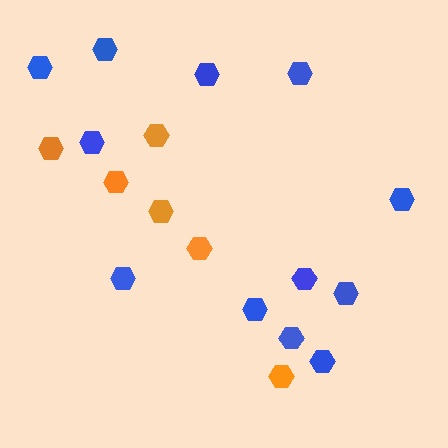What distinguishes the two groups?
There are 2 groups: one group of blue hexagons (12) and one group of orange hexagons (6).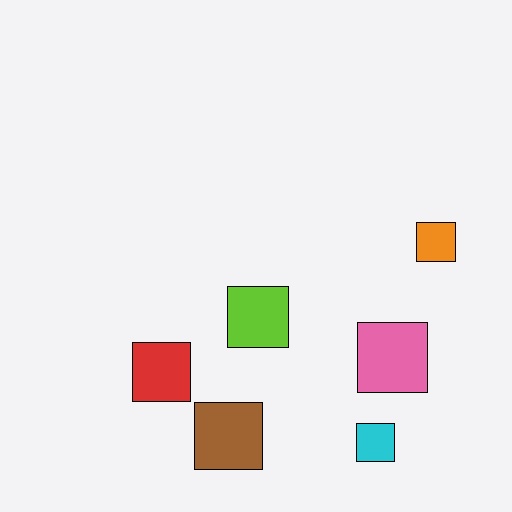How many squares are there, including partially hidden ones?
There are 6 squares.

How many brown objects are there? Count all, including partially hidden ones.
There is 1 brown object.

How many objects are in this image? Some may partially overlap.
There are 6 objects.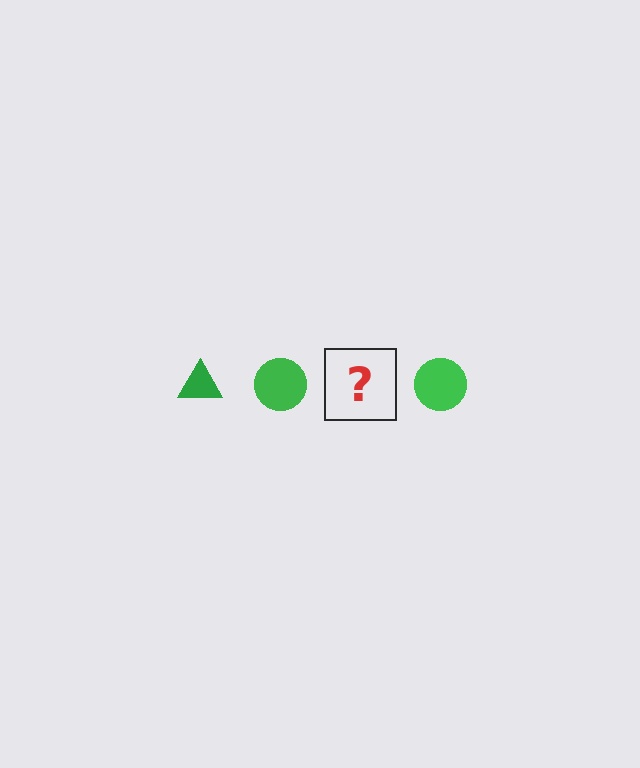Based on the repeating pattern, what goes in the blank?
The blank should be a green triangle.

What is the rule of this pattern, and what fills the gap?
The rule is that the pattern cycles through triangle, circle shapes in green. The gap should be filled with a green triangle.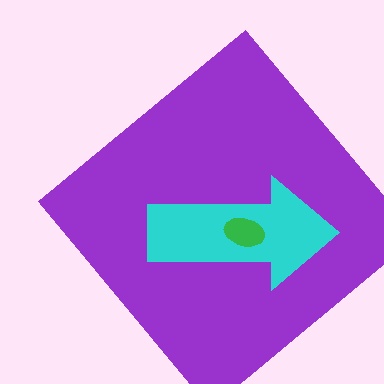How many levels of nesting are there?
3.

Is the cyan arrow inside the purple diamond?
Yes.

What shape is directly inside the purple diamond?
The cyan arrow.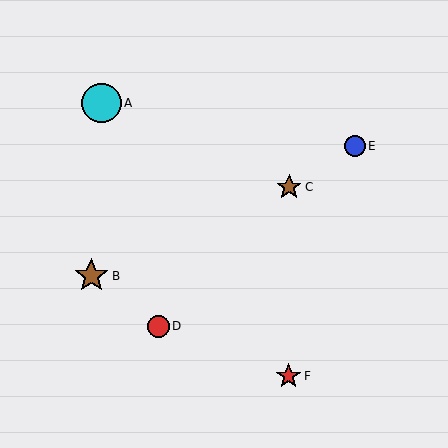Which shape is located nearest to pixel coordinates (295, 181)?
The brown star (labeled C) at (289, 187) is nearest to that location.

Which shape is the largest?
The cyan circle (labeled A) is the largest.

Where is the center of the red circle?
The center of the red circle is at (159, 327).